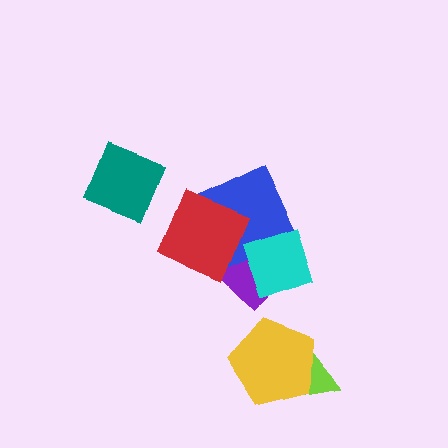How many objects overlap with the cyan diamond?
2 objects overlap with the cyan diamond.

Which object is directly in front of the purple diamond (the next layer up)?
The blue square is directly in front of the purple diamond.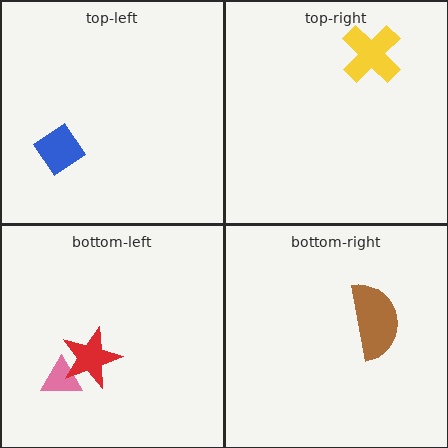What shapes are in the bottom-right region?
The brown semicircle.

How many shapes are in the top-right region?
1.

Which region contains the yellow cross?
The top-right region.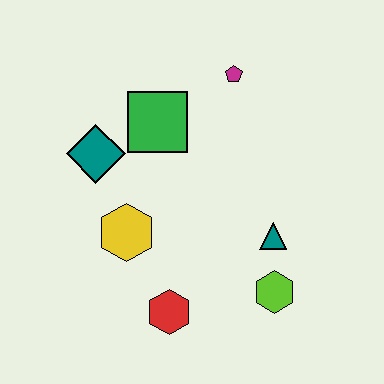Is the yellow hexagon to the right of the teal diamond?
Yes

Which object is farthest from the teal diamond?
The lime hexagon is farthest from the teal diamond.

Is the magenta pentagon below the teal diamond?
No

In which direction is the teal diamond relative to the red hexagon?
The teal diamond is above the red hexagon.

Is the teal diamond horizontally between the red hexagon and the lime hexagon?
No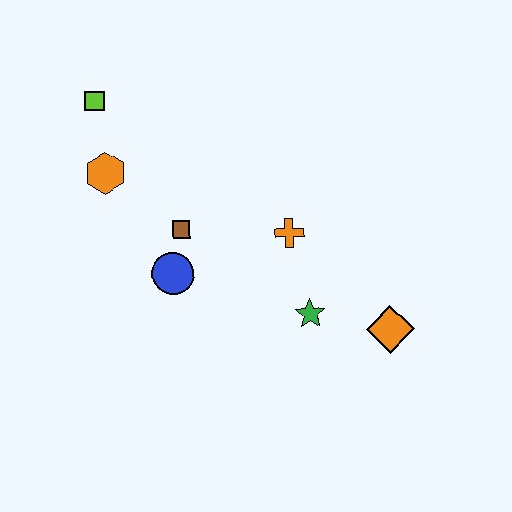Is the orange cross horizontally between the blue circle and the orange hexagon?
No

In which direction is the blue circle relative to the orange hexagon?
The blue circle is below the orange hexagon.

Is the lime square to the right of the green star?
No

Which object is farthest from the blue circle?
The orange diamond is farthest from the blue circle.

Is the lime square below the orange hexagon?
No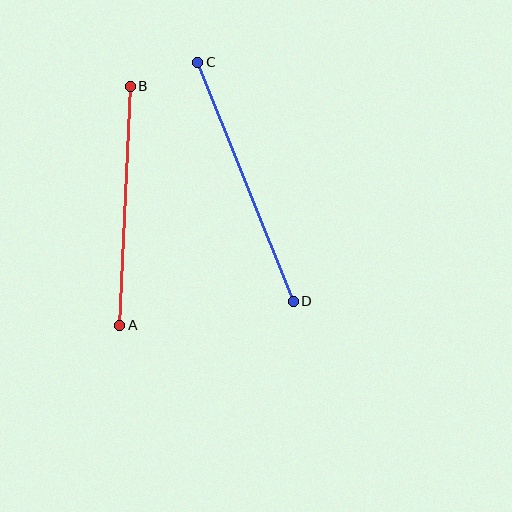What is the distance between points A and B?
The distance is approximately 239 pixels.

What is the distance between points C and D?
The distance is approximately 257 pixels.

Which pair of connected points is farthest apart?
Points C and D are farthest apart.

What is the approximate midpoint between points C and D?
The midpoint is at approximately (245, 182) pixels.